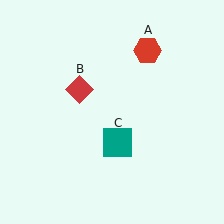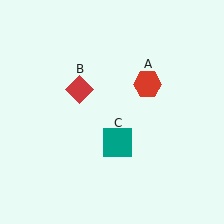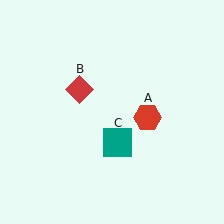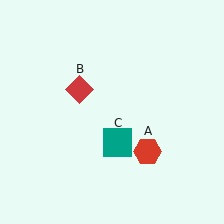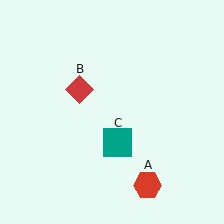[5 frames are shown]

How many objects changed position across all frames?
1 object changed position: red hexagon (object A).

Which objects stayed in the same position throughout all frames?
Red diamond (object B) and teal square (object C) remained stationary.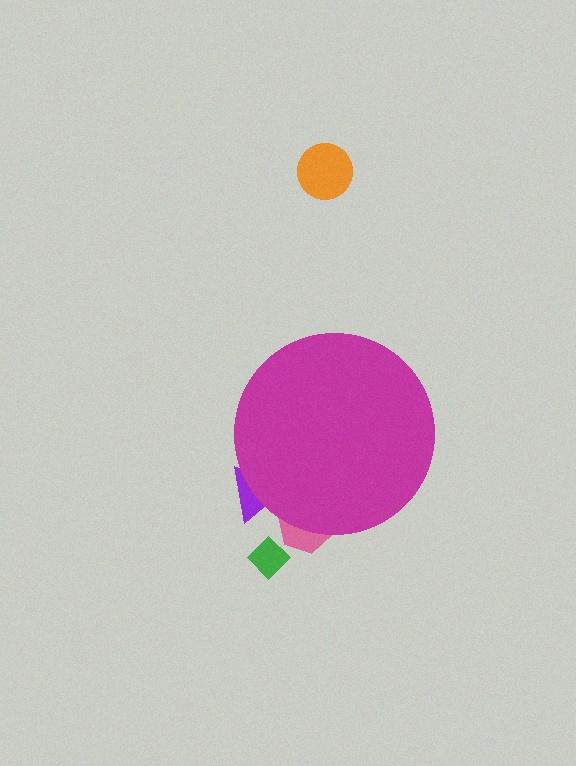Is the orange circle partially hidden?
No, the orange circle is fully visible.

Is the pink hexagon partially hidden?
Yes, the pink hexagon is partially hidden behind the magenta circle.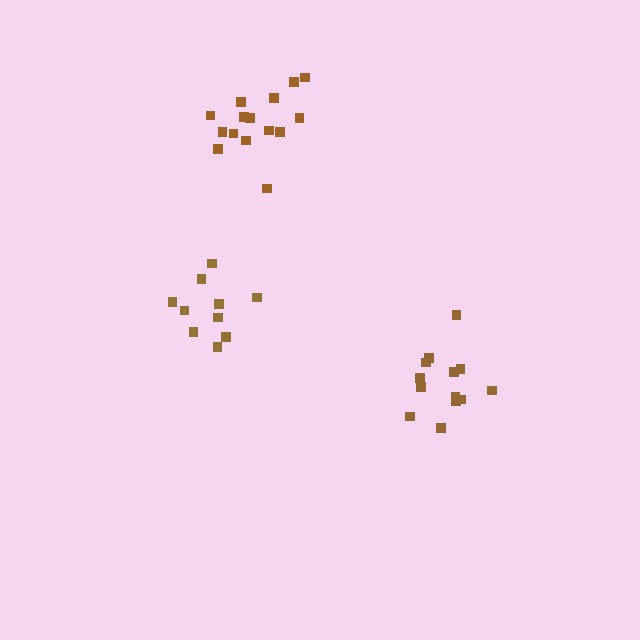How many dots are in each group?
Group 1: 10 dots, Group 2: 15 dots, Group 3: 13 dots (38 total).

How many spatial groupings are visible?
There are 3 spatial groupings.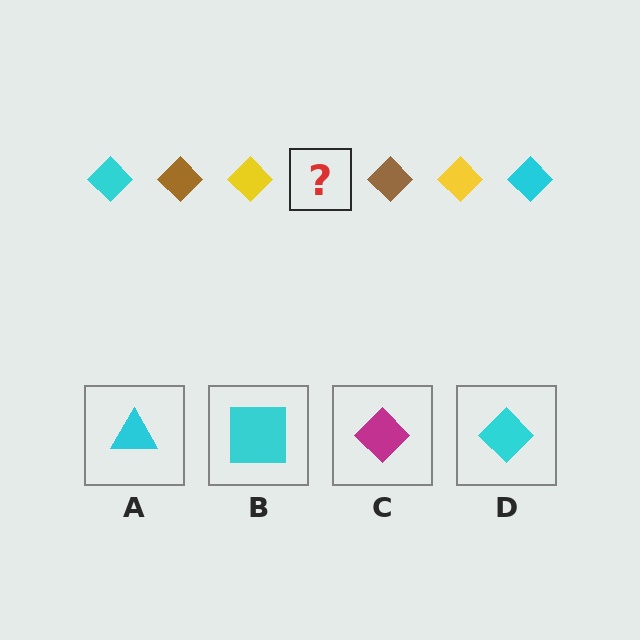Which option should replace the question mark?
Option D.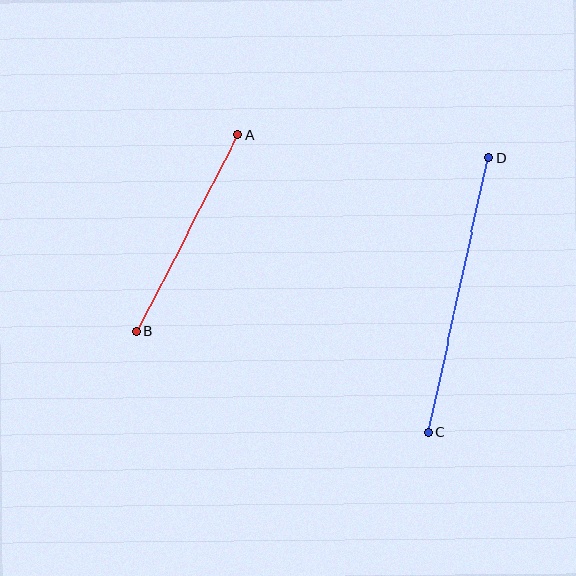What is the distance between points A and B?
The distance is approximately 221 pixels.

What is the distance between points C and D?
The distance is approximately 281 pixels.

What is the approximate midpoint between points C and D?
The midpoint is at approximately (459, 295) pixels.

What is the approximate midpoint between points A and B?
The midpoint is at approximately (187, 233) pixels.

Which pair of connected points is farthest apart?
Points C and D are farthest apart.